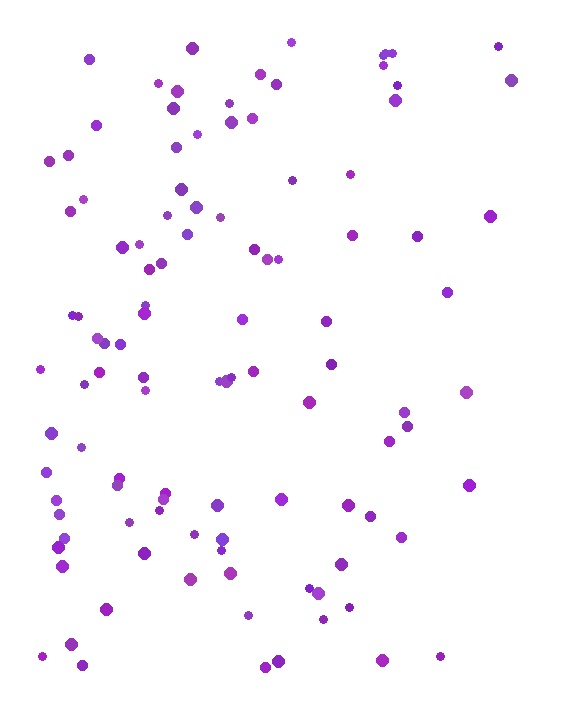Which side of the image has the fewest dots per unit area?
The right.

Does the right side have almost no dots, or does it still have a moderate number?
Still a moderate number, just noticeably fewer than the left.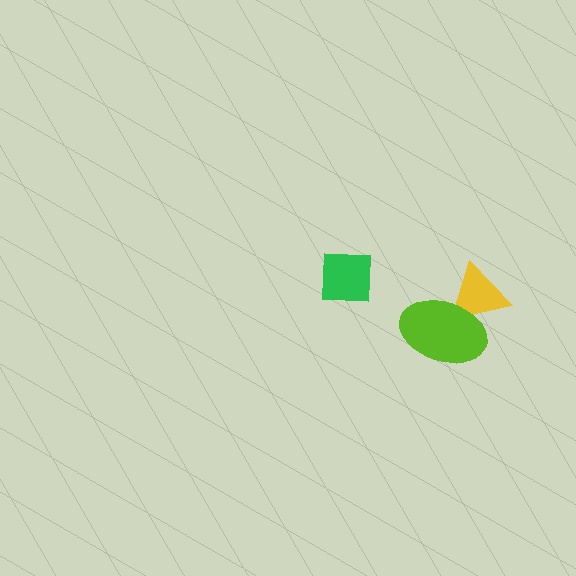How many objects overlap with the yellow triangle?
1 object overlaps with the yellow triangle.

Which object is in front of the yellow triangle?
The lime ellipse is in front of the yellow triangle.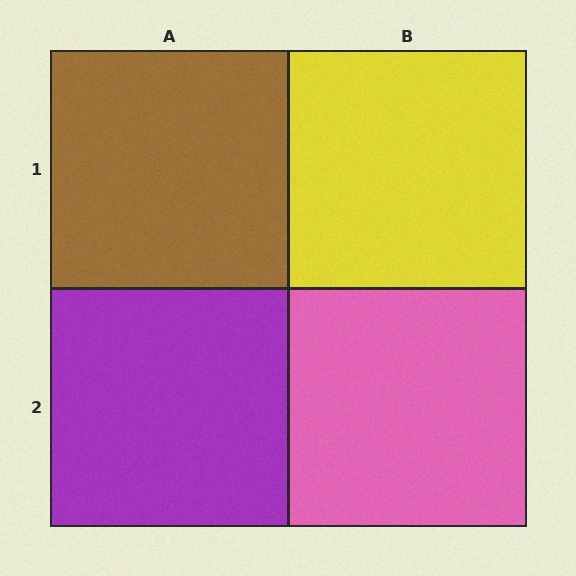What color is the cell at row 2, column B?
Pink.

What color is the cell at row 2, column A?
Purple.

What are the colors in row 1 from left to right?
Brown, yellow.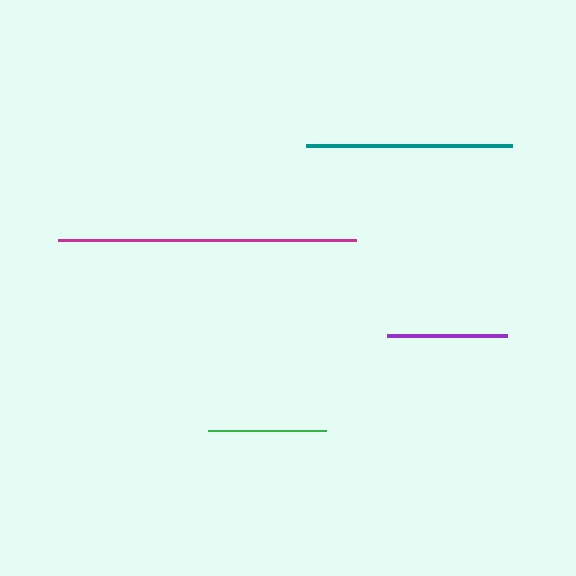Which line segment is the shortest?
The green line is the shortest at approximately 118 pixels.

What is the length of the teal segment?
The teal segment is approximately 206 pixels long.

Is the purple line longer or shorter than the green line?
The purple line is longer than the green line.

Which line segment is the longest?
The magenta line is the longest at approximately 298 pixels.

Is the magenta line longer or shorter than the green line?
The magenta line is longer than the green line.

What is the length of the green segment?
The green segment is approximately 118 pixels long.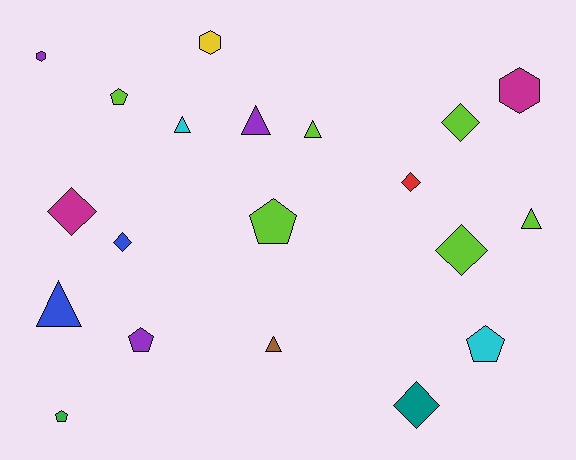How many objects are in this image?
There are 20 objects.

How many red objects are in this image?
There is 1 red object.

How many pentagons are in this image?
There are 5 pentagons.